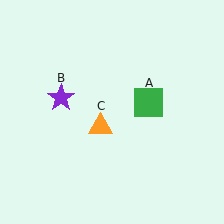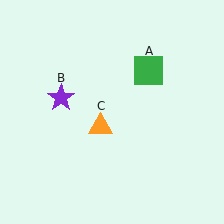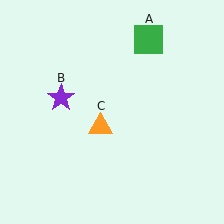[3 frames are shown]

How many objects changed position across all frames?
1 object changed position: green square (object A).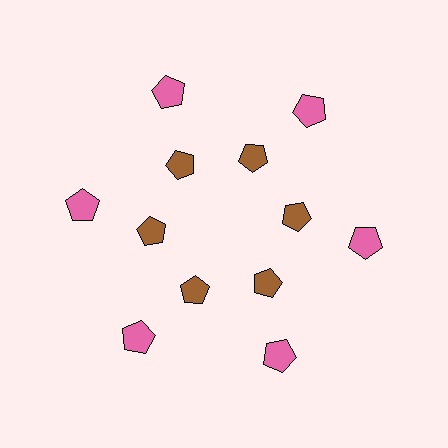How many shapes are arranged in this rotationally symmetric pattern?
There are 12 shapes, arranged in 6 groups of 2.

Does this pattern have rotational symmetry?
Yes, this pattern has 6-fold rotational symmetry. It looks the same after rotating 60 degrees around the center.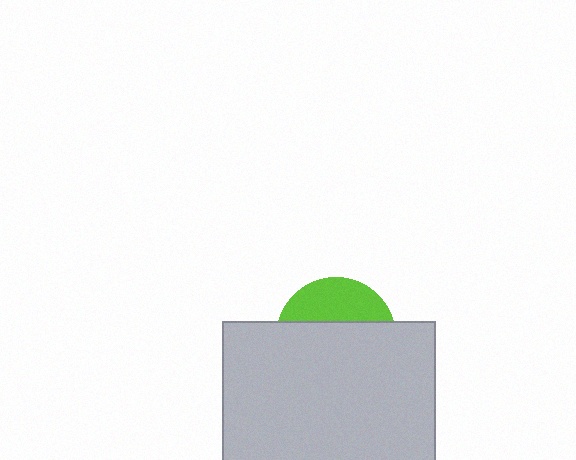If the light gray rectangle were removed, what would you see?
You would see the complete lime circle.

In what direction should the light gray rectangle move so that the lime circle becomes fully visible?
The light gray rectangle should move down. That is the shortest direction to clear the overlap and leave the lime circle fully visible.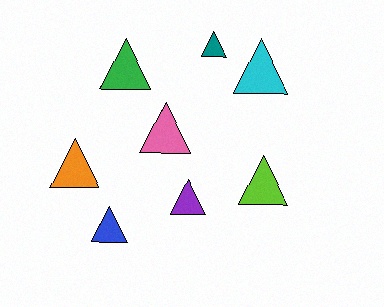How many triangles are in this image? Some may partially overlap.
There are 8 triangles.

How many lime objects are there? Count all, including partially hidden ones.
There is 1 lime object.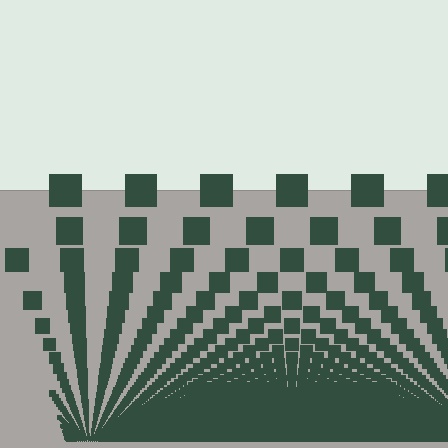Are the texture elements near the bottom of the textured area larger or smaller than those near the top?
Smaller. The gradient is inverted — elements near the bottom are smaller and denser.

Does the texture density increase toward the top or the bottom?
Density increases toward the bottom.